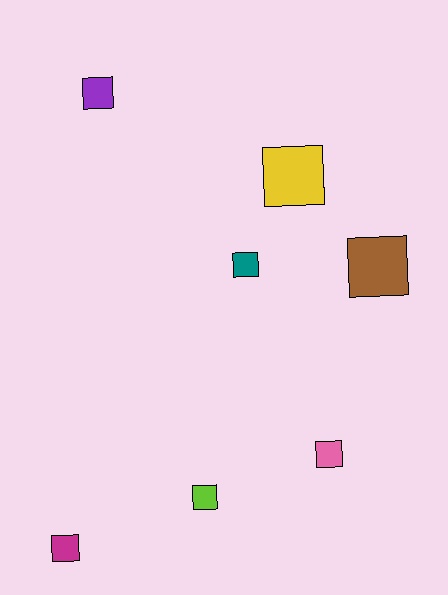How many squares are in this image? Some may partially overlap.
There are 7 squares.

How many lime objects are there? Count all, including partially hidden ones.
There is 1 lime object.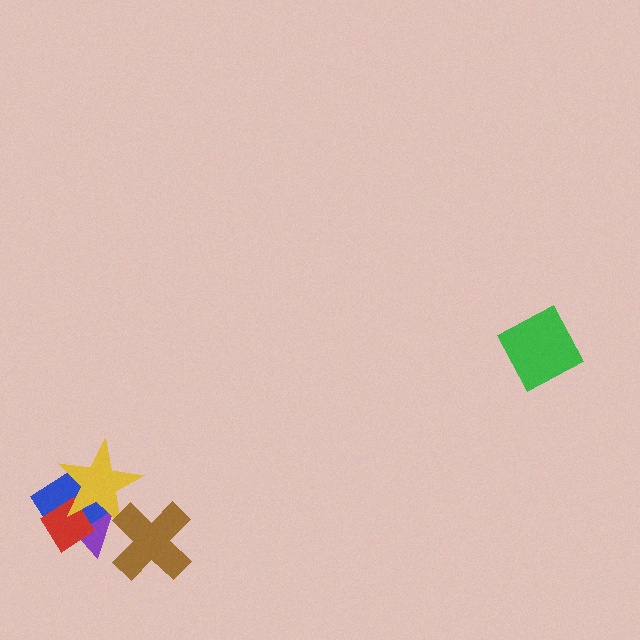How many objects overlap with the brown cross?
2 objects overlap with the brown cross.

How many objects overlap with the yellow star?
4 objects overlap with the yellow star.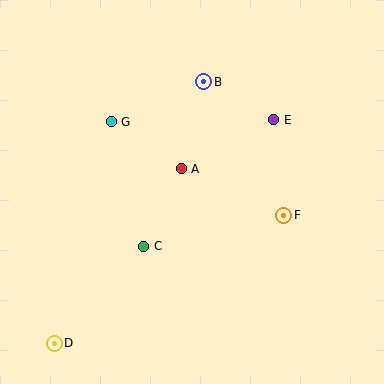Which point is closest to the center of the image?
Point A at (181, 169) is closest to the center.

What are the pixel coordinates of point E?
Point E is at (274, 120).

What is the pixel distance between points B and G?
The distance between B and G is 100 pixels.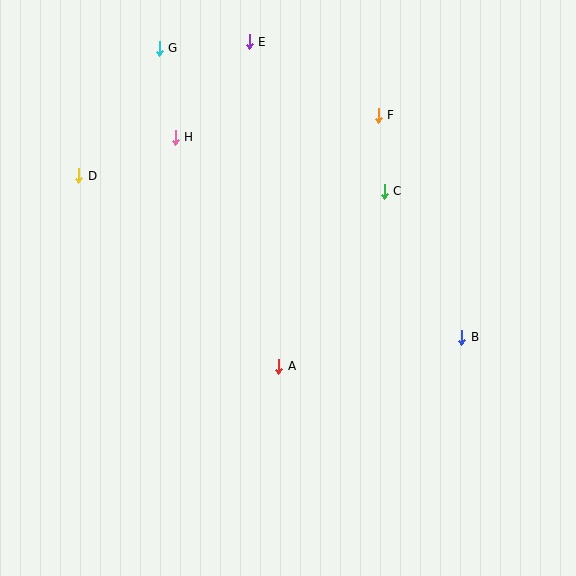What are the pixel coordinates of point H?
Point H is at (175, 137).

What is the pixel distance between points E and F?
The distance between E and F is 148 pixels.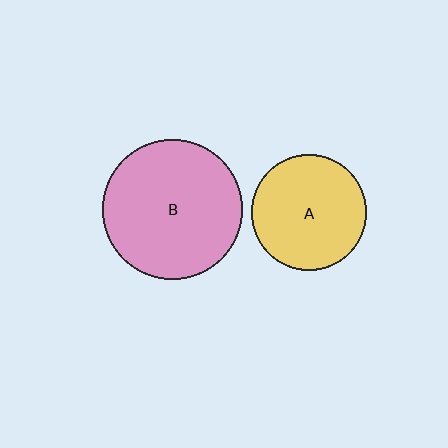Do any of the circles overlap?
No, none of the circles overlap.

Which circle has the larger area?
Circle B (pink).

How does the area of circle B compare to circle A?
Approximately 1.5 times.